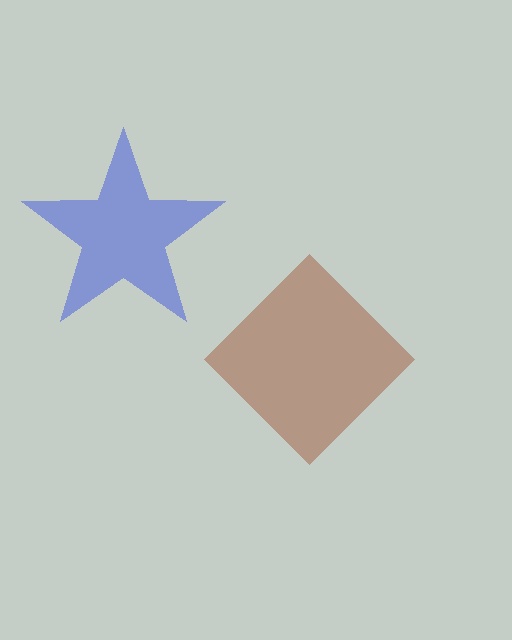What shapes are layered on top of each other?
The layered shapes are: a brown diamond, a blue star.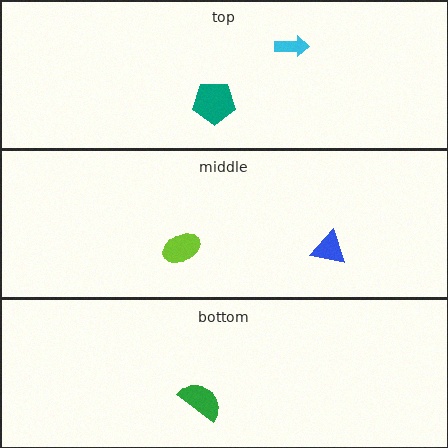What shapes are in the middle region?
The lime ellipse, the blue triangle.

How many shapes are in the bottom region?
1.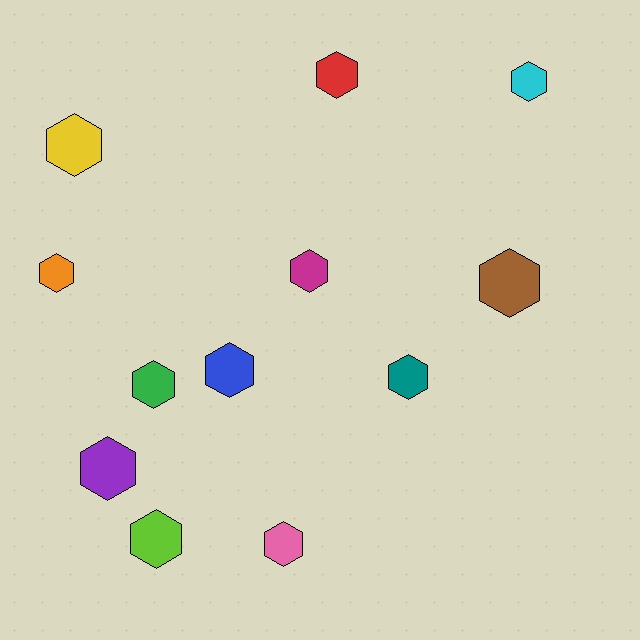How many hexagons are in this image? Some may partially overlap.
There are 12 hexagons.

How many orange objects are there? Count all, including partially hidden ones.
There is 1 orange object.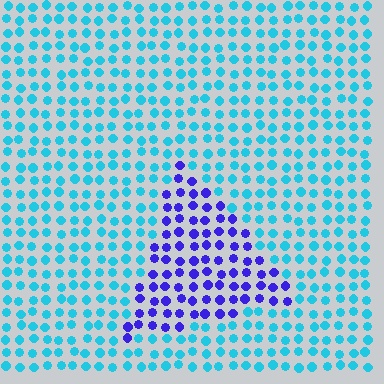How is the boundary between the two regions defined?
The boundary is defined purely by a slight shift in hue (about 61 degrees). Spacing, size, and orientation are identical on both sides.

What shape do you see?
I see a triangle.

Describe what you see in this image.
The image is filled with small cyan elements in a uniform arrangement. A triangle-shaped region is visible where the elements are tinted to a slightly different hue, forming a subtle color boundary.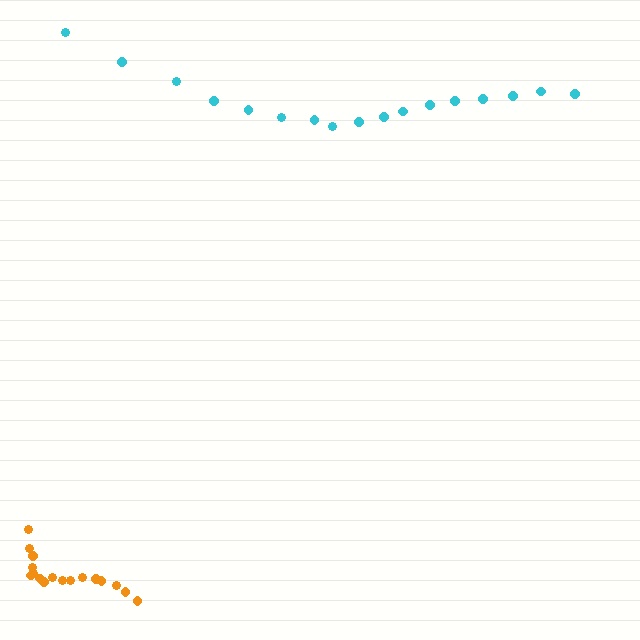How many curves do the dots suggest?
There are 2 distinct paths.